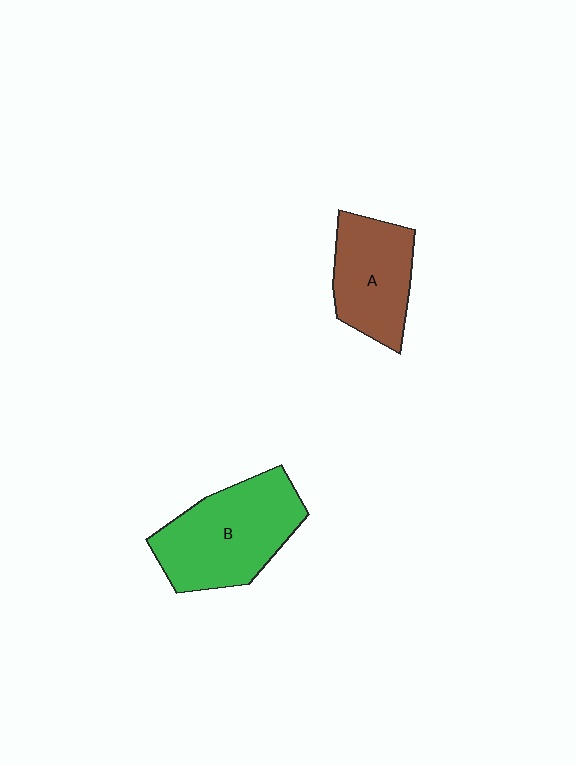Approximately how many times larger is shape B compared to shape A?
Approximately 1.4 times.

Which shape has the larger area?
Shape B (green).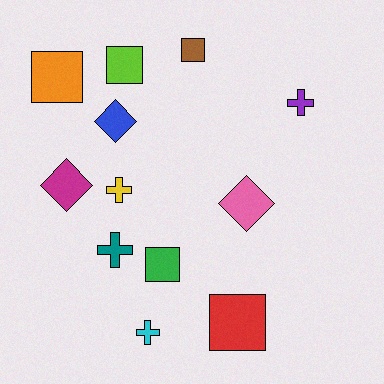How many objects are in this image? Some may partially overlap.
There are 12 objects.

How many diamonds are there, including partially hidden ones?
There are 3 diamonds.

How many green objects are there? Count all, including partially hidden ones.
There is 1 green object.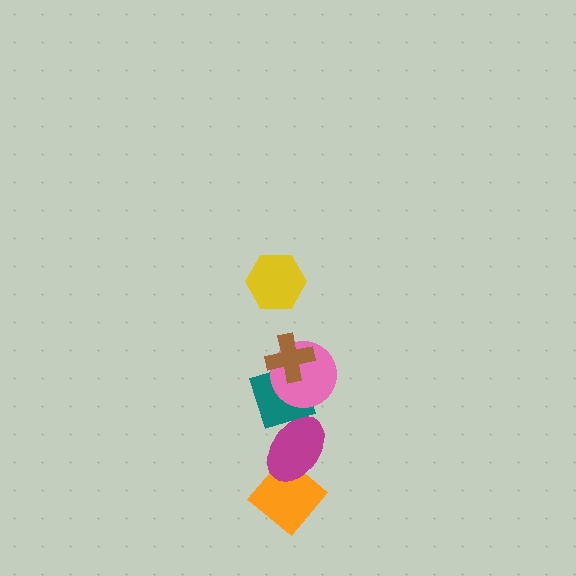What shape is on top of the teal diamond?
The pink circle is on top of the teal diamond.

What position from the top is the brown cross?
The brown cross is 2nd from the top.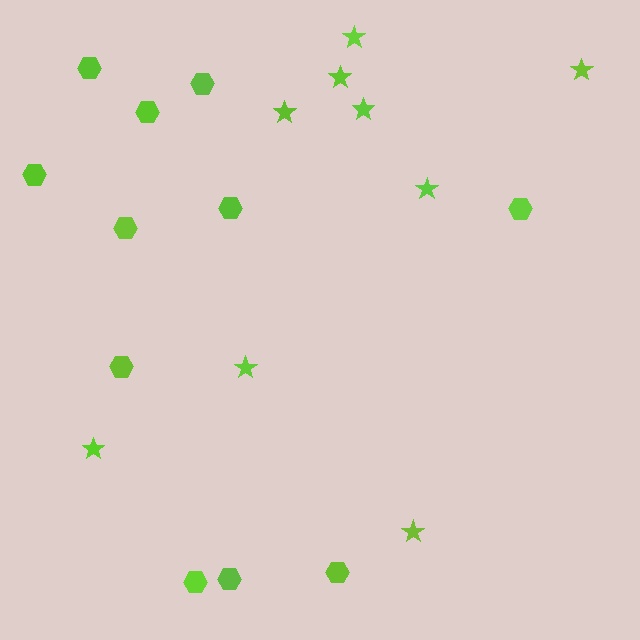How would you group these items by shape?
There are 2 groups: one group of stars (9) and one group of hexagons (11).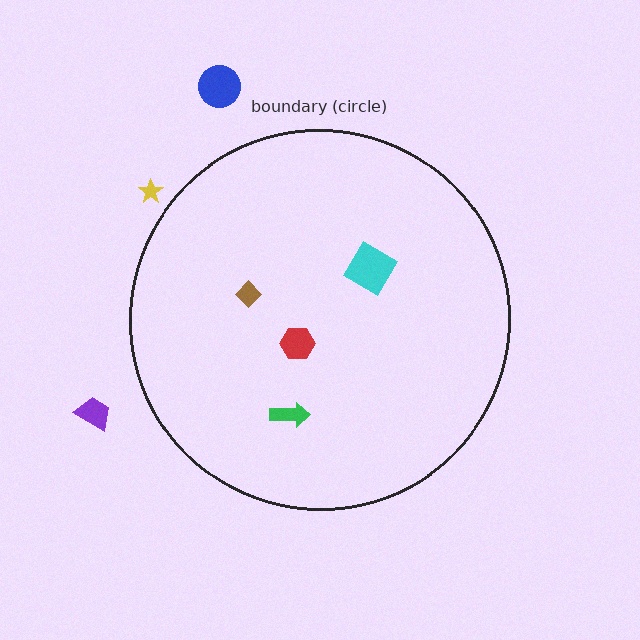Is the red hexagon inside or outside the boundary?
Inside.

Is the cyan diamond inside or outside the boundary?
Inside.